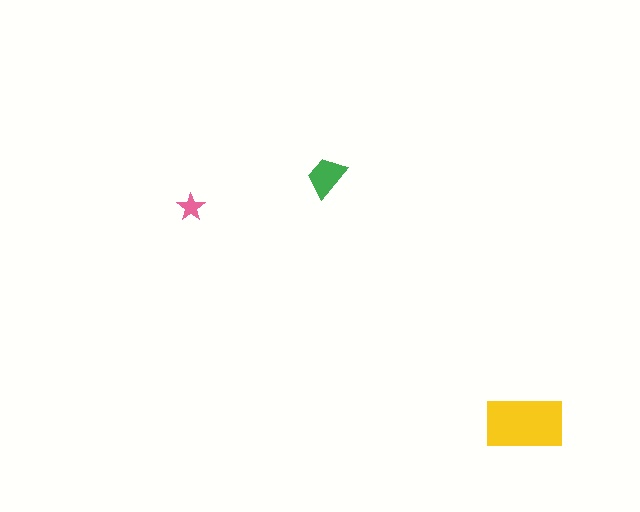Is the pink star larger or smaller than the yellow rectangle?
Smaller.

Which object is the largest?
The yellow rectangle.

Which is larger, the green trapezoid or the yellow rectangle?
The yellow rectangle.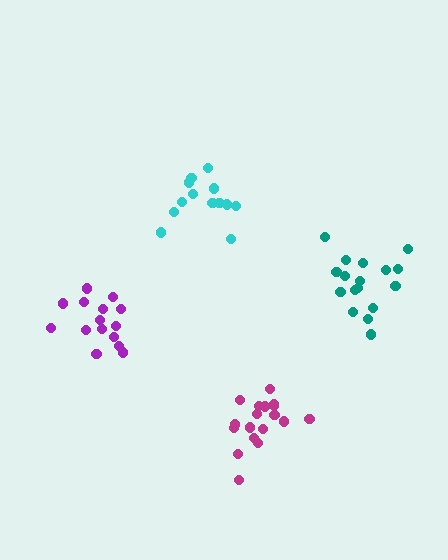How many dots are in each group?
Group 1: 17 dots, Group 2: 15 dots, Group 3: 14 dots, Group 4: 18 dots (64 total).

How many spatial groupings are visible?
There are 4 spatial groupings.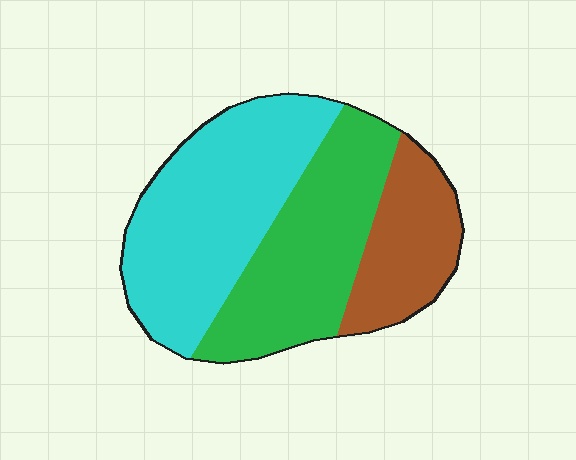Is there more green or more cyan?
Cyan.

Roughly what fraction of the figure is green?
Green takes up about one third (1/3) of the figure.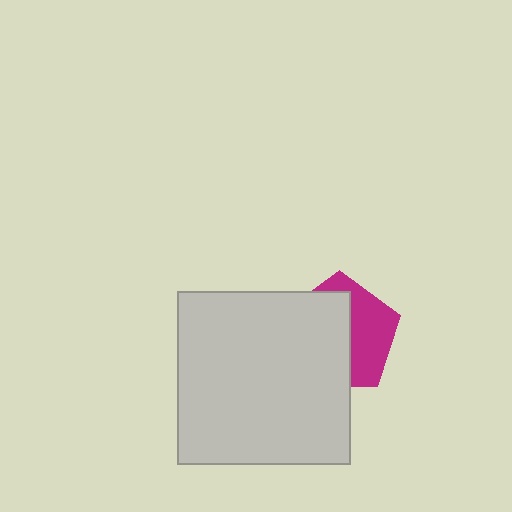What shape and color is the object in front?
The object in front is a light gray square.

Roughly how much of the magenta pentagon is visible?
A small part of it is visible (roughly 42%).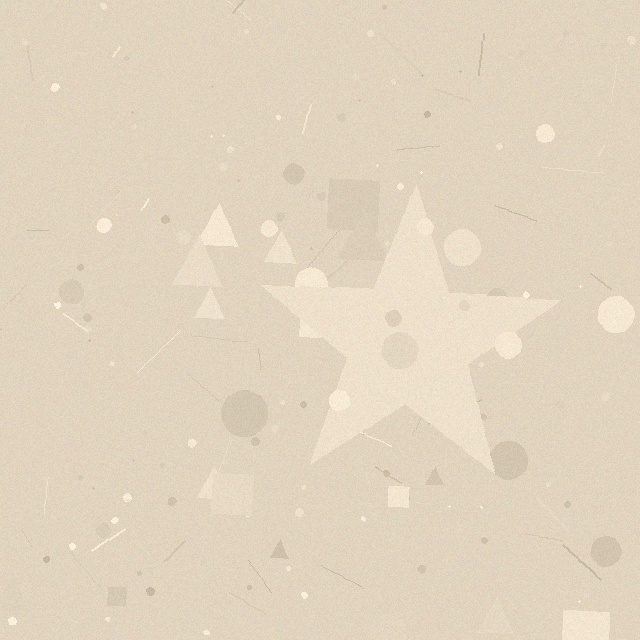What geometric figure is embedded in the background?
A star is embedded in the background.